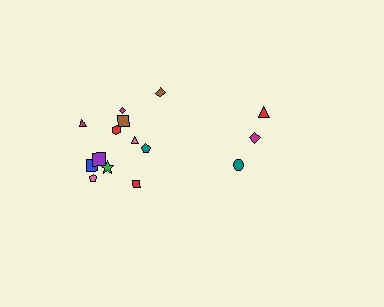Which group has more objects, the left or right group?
The left group.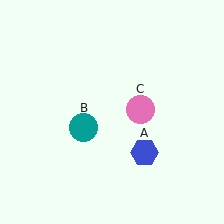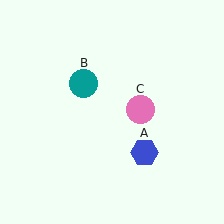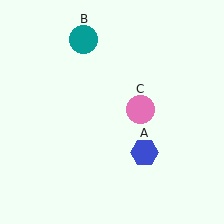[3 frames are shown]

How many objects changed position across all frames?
1 object changed position: teal circle (object B).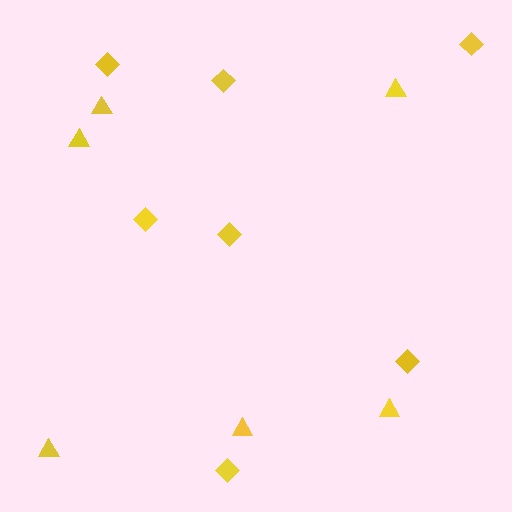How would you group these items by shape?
There are 2 groups: one group of triangles (6) and one group of diamonds (7).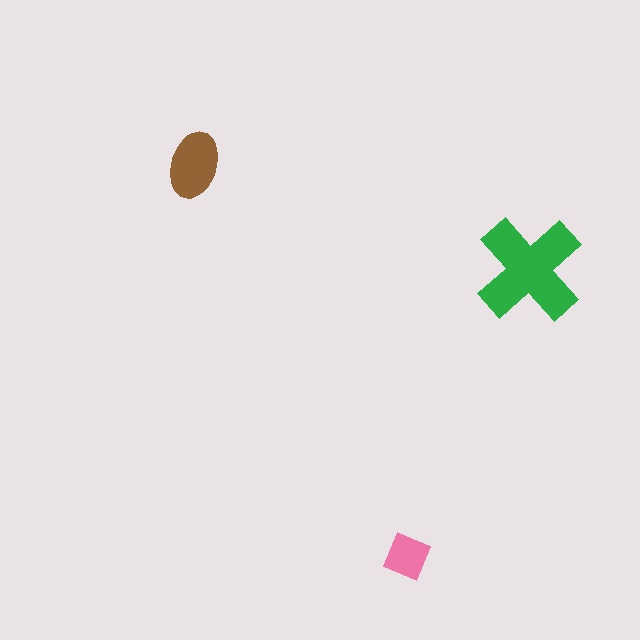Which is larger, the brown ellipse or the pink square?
The brown ellipse.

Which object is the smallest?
The pink square.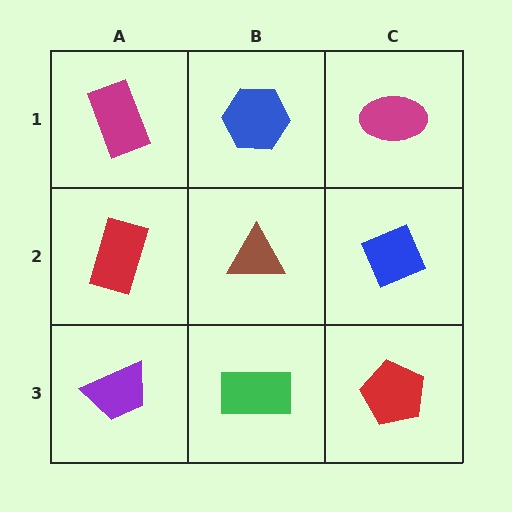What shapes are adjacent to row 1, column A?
A red rectangle (row 2, column A), a blue hexagon (row 1, column B).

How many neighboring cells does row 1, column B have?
3.